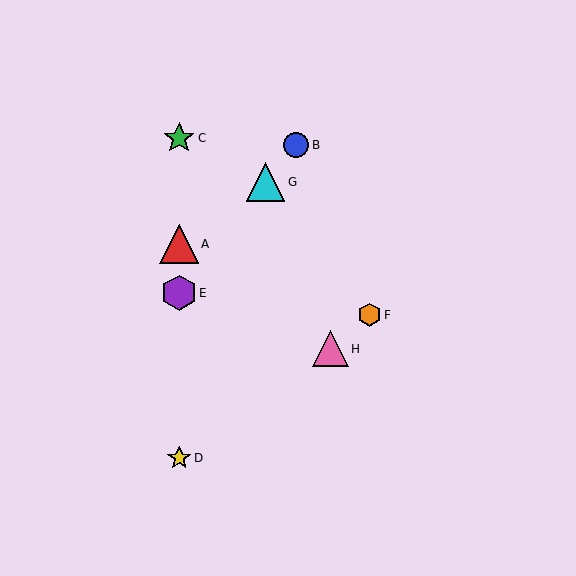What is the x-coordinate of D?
Object D is at x≈179.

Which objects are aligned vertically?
Objects A, C, D, E are aligned vertically.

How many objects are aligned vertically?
4 objects (A, C, D, E) are aligned vertically.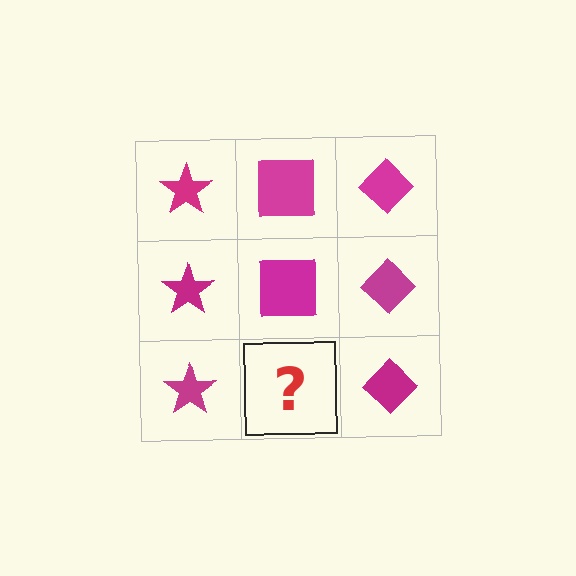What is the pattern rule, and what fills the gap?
The rule is that each column has a consistent shape. The gap should be filled with a magenta square.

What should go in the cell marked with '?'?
The missing cell should contain a magenta square.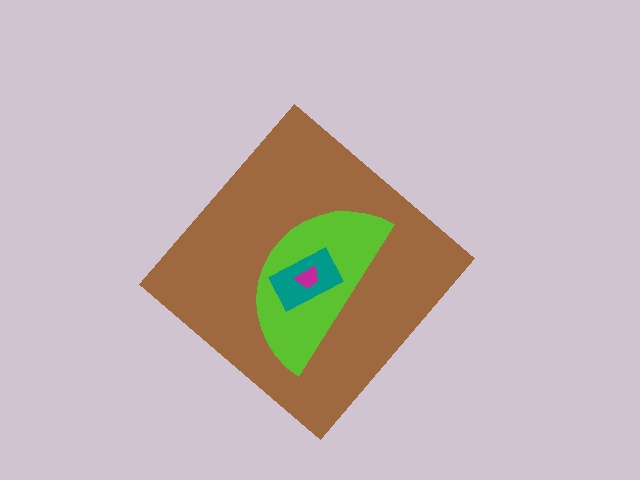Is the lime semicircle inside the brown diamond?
Yes.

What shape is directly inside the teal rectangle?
The magenta trapezoid.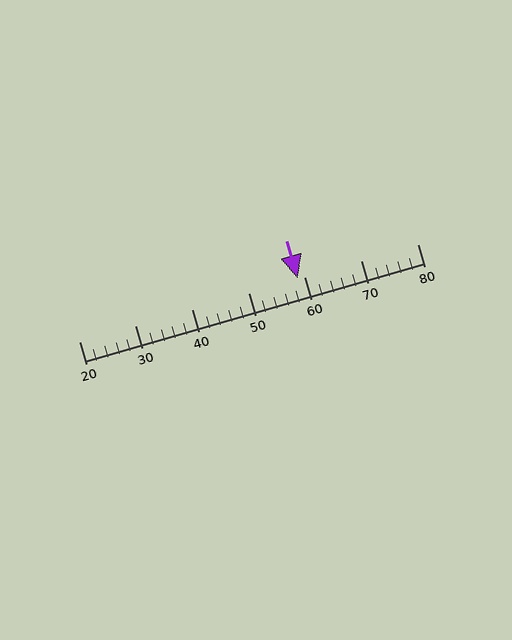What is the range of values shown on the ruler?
The ruler shows values from 20 to 80.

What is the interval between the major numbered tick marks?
The major tick marks are spaced 10 units apart.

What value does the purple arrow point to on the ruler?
The purple arrow points to approximately 59.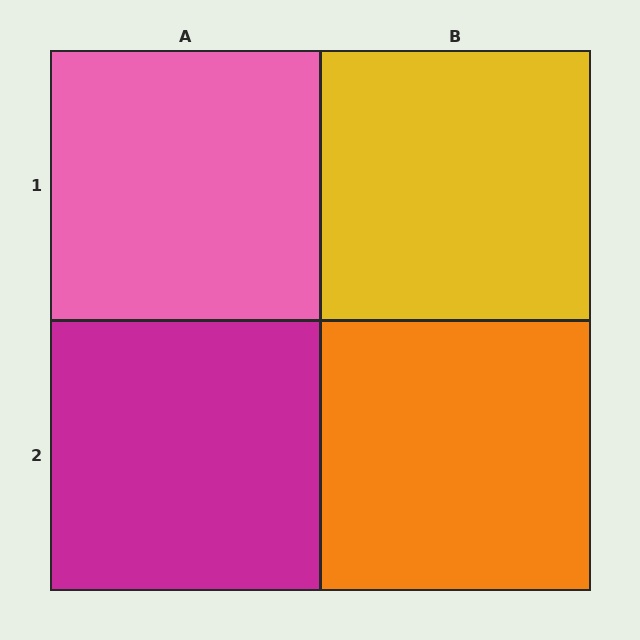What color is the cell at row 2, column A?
Magenta.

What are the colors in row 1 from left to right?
Pink, yellow.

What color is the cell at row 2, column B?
Orange.